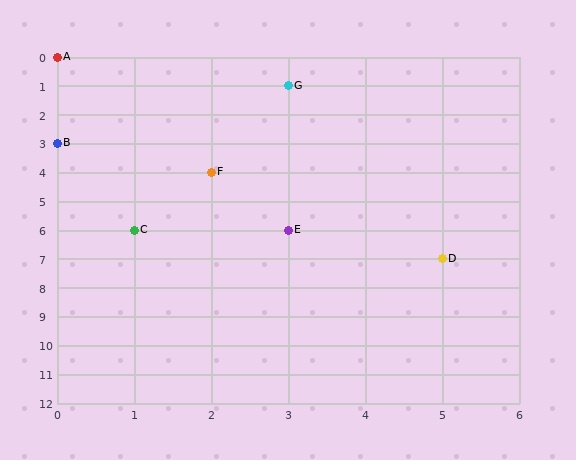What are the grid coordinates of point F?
Point F is at grid coordinates (2, 4).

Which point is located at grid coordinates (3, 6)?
Point E is at (3, 6).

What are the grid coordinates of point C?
Point C is at grid coordinates (1, 6).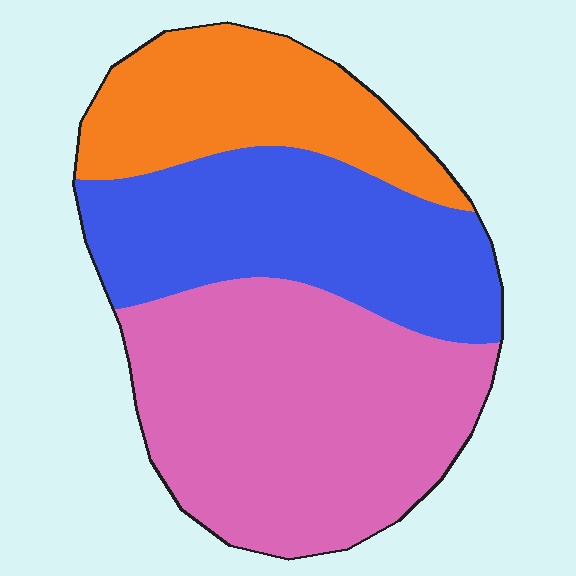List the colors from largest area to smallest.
From largest to smallest: pink, blue, orange.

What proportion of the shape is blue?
Blue covers roughly 30% of the shape.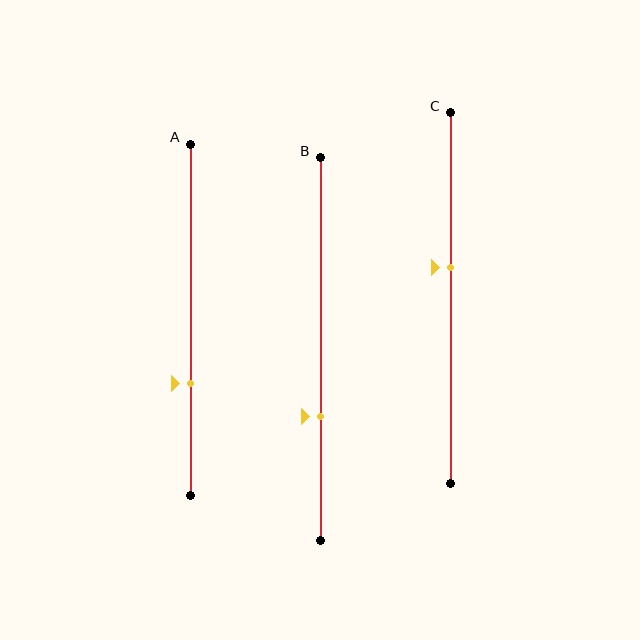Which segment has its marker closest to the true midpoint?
Segment C has its marker closest to the true midpoint.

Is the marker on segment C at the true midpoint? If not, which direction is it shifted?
No, the marker on segment C is shifted upward by about 8% of the segment length.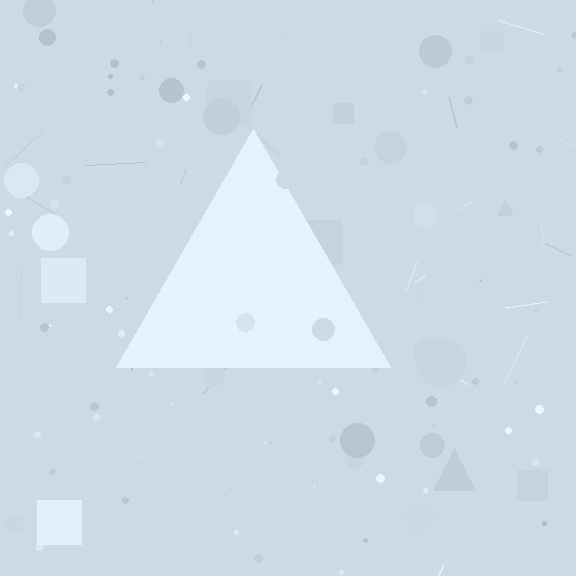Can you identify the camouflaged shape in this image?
The camouflaged shape is a triangle.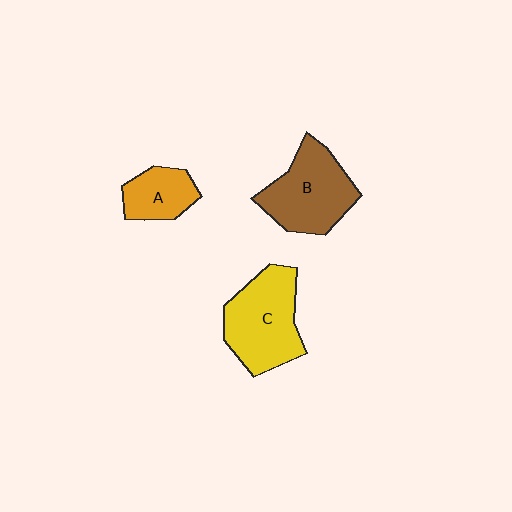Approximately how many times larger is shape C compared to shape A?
Approximately 1.9 times.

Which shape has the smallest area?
Shape A (orange).